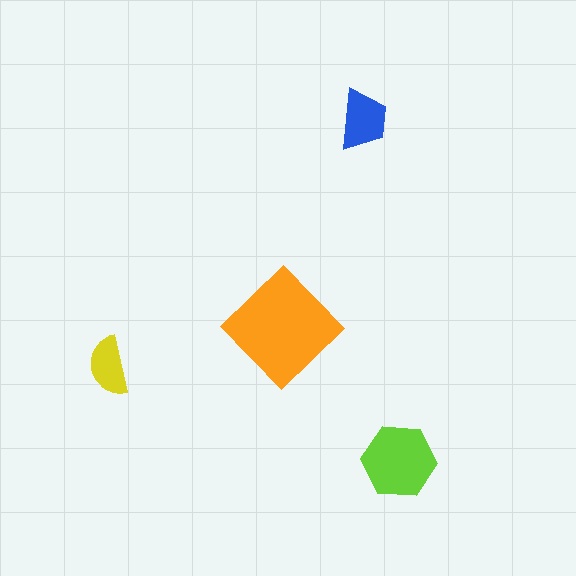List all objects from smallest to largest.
The yellow semicircle, the blue trapezoid, the lime hexagon, the orange diamond.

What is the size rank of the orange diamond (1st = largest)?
1st.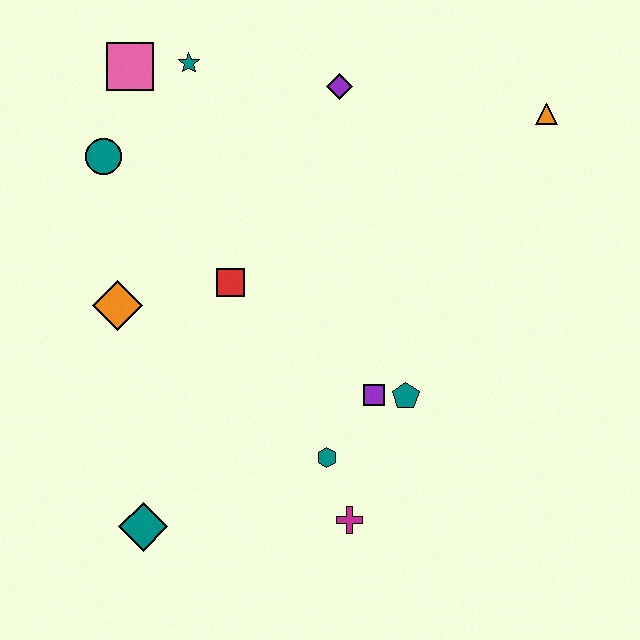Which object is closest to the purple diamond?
The teal star is closest to the purple diamond.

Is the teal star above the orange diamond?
Yes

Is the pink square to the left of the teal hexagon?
Yes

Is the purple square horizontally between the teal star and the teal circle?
No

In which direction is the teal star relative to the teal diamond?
The teal star is above the teal diamond.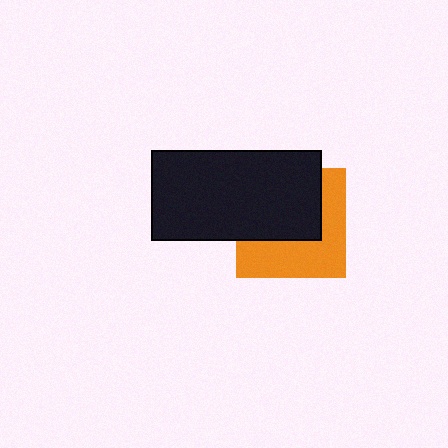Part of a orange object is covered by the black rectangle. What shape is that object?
It is a square.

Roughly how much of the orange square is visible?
About half of it is visible (roughly 47%).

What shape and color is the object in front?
The object in front is a black rectangle.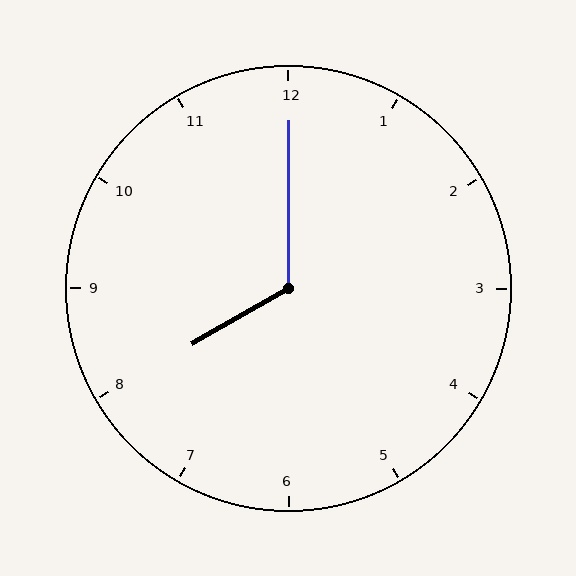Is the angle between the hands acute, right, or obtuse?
It is obtuse.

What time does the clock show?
8:00.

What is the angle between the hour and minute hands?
Approximately 120 degrees.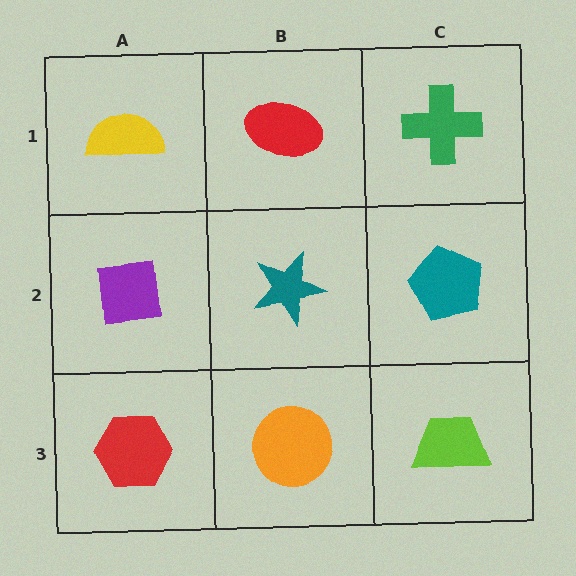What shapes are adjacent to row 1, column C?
A teal pentagon (row 2, column C), a red ellipse (row 1, column B).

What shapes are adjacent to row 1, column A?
A purple square (row 2, column A), a red ellipse (row 1, column B).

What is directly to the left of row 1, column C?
A red ellipse.